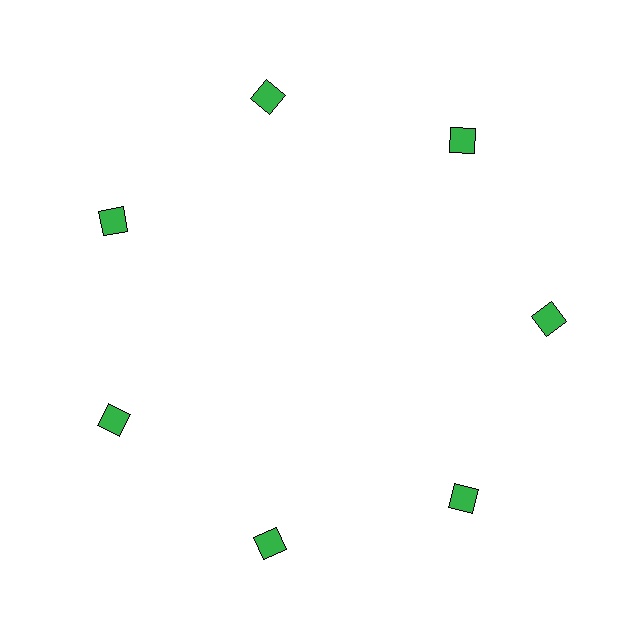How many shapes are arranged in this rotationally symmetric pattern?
There are 7 shapes, arranged in 7 groups of 1.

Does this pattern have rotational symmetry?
Yes, this pattern has 7-fold rotational symmetry. It looks the same after rotating 51 degrees around the center.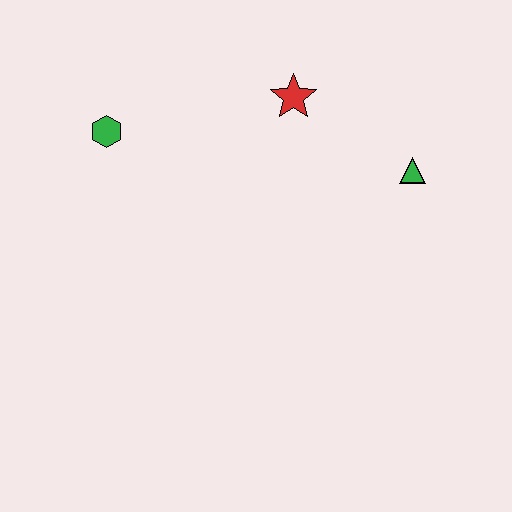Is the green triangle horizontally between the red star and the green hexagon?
No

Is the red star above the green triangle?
Yes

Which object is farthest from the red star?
The green hexagon is farthest from the red star.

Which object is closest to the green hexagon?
The red star is closest to the green hexagon.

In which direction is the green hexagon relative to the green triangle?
The green hexagon is to the left of the green triangle.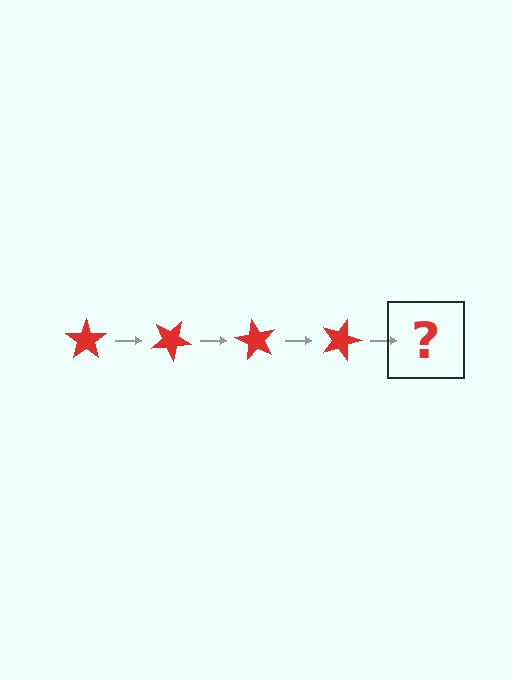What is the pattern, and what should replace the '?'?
The pattern is that the star rotates 30 degrees each step. The '?' should be a red star rotated 120 degrees.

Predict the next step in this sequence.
The next step is a red star rotated 120 degrees.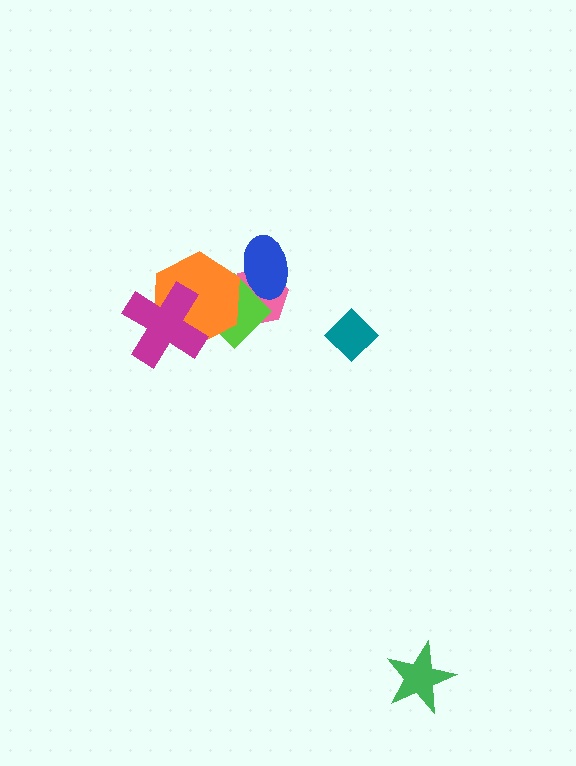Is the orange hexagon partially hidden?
Yes, it is partially covered by another shape.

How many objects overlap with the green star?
0 objects overlap with the green star.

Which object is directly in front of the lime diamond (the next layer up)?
The orange hexagon is directly in front of the lime diamond.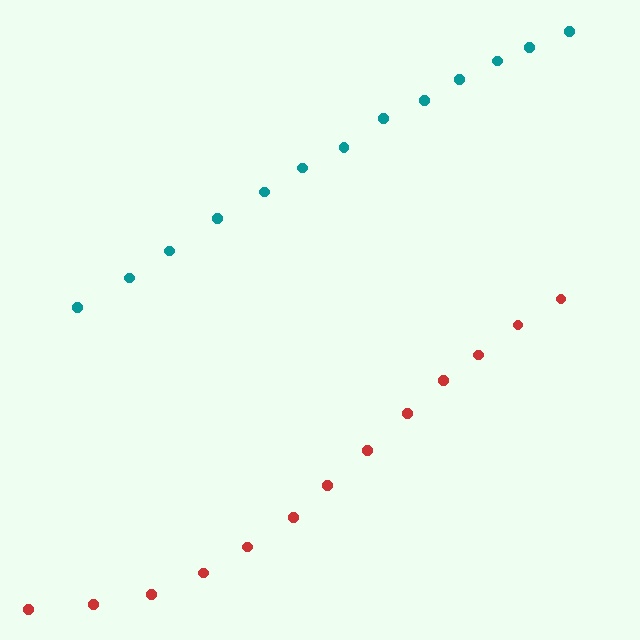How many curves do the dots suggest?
There are 2 distinct paths.